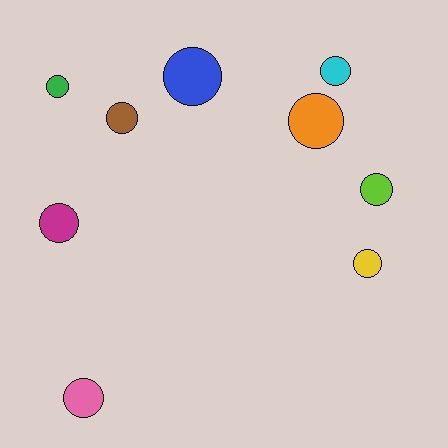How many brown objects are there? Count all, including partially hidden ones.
There is 1 brown object.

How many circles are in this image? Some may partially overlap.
There are 9 circles.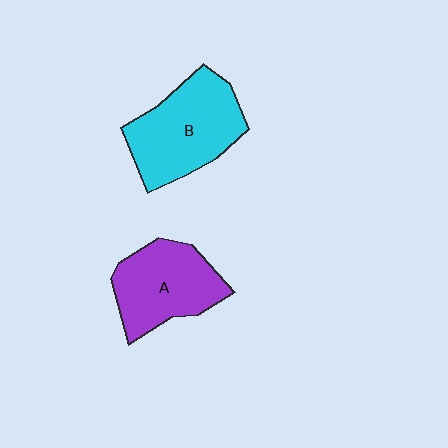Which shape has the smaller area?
Shape A (purple).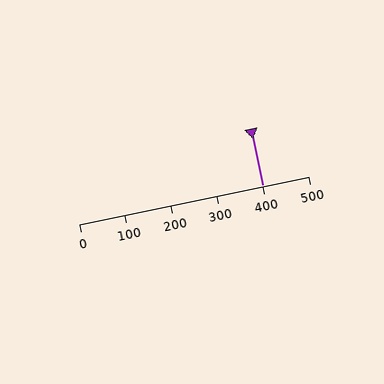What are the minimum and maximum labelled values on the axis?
The axis runs from 0 to 500.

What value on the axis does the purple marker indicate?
The marker indicates approximately 400.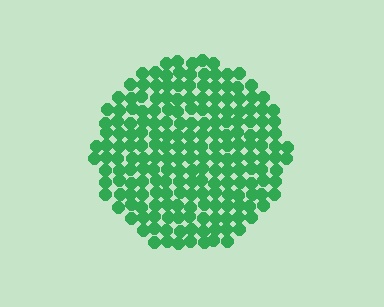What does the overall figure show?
The overall figure shows a circle.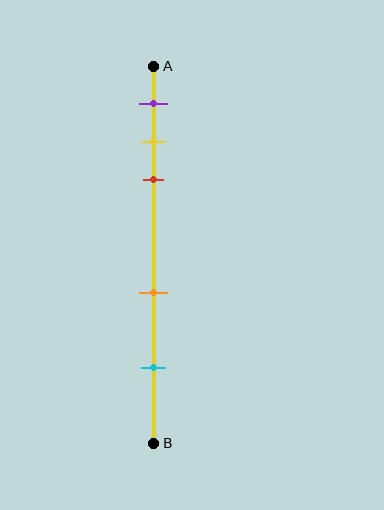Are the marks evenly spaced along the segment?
No, the marks are not evenly spaced.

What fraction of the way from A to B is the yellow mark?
The yellow mark is approximately 20% (0.2) of the way from A to B.